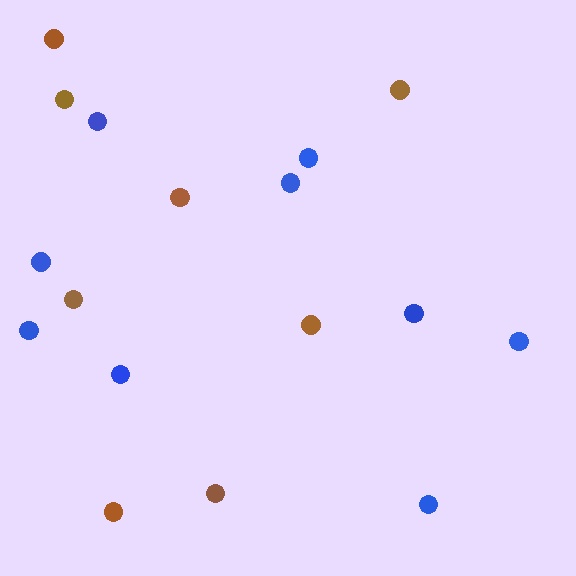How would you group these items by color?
There are 2 groups: one group of brown circles (8) and one group of blue circles (9).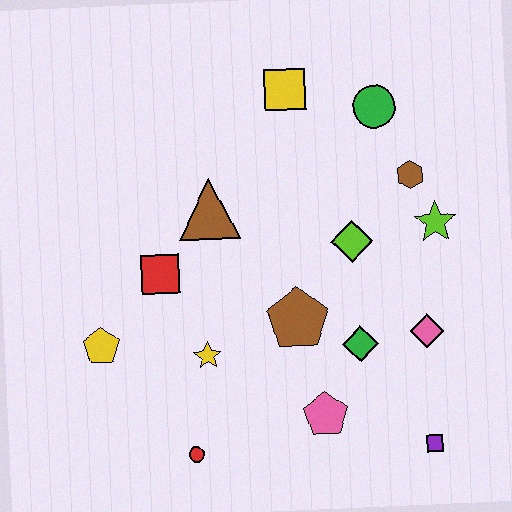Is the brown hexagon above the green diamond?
Yes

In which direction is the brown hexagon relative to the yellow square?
The brown hexagon is to the right of the yellow square.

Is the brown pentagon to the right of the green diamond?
No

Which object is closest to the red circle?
The yellow star is closest to the red circle.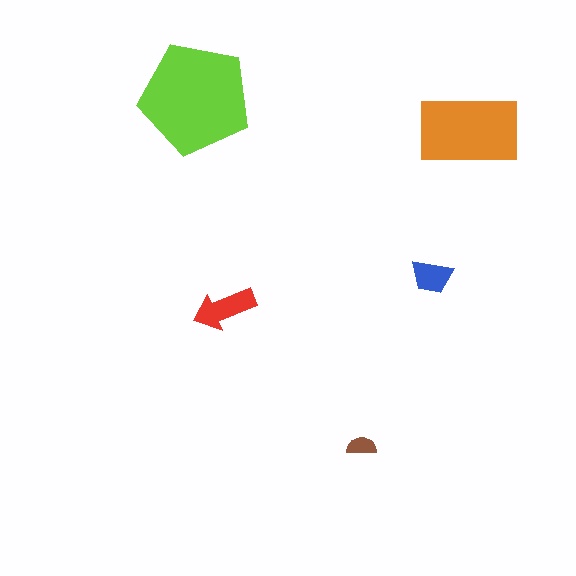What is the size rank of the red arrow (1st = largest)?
3rd.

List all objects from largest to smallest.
The lime pentagon, the orange rectangle, the red arrow, the blue trapezoid, the brown semicircle.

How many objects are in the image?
There are 5 objects in the image.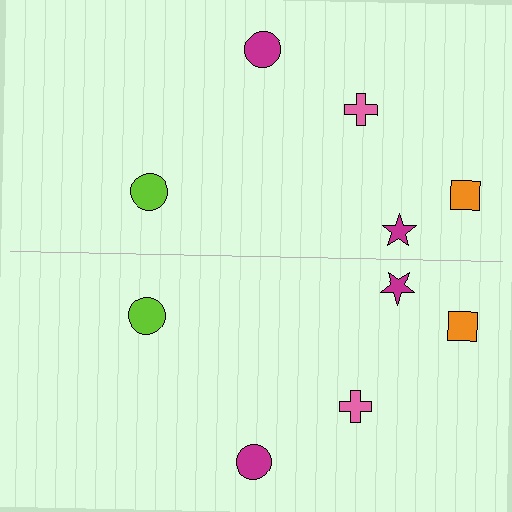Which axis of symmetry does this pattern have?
The pattern has a horizontal axis of symmetry running through the center of the image.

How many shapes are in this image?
There are 10 shapes in this image.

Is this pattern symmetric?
Yes, this pattern has bilateral (reflection) symmetry.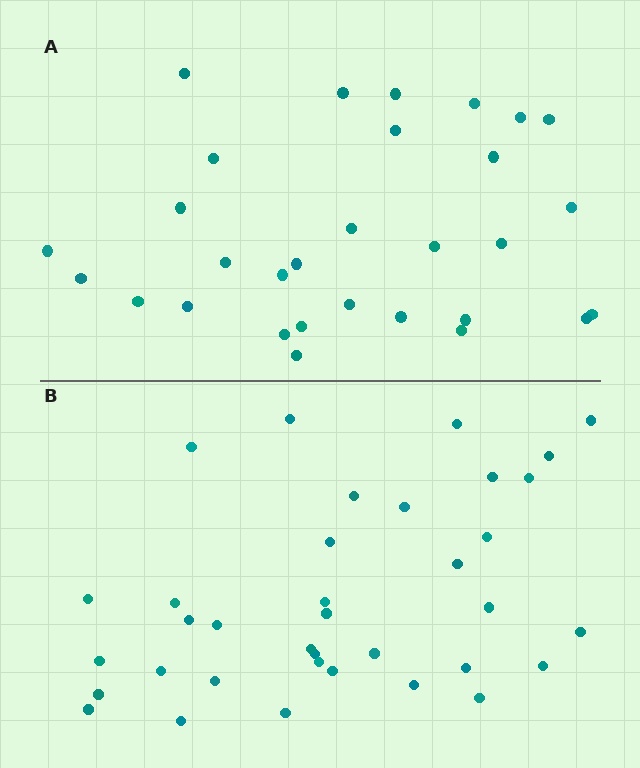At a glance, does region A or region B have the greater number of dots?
Region B (the bottom region) has more dots.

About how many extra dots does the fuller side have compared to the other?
Region B has about 6 more dots than region A.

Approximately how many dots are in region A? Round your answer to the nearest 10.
About 30 dots.